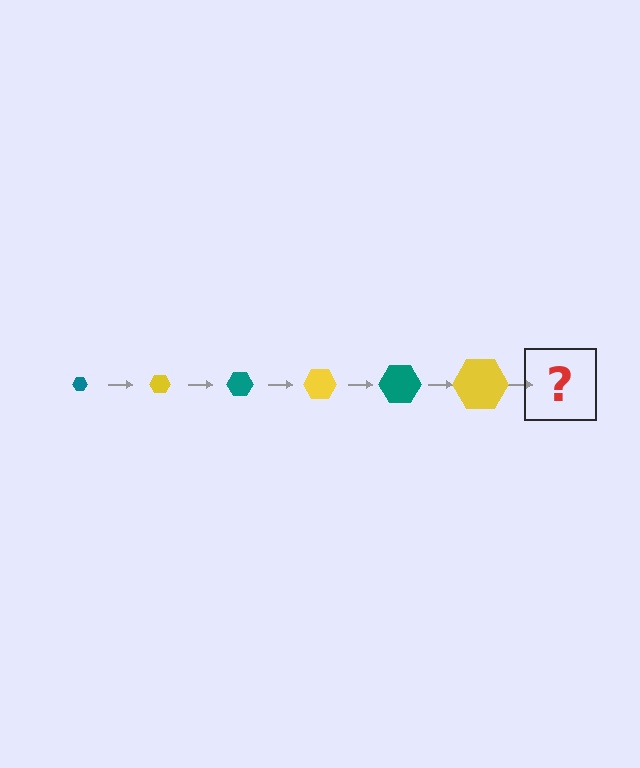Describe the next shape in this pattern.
It should be a teal hexagon, larger than the previous one.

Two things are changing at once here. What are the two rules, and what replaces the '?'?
The two rules are that the hexagon grows larger each step and the color cycles through teal and yellow. The '?' should be a teal hexagon, larger than the previous one.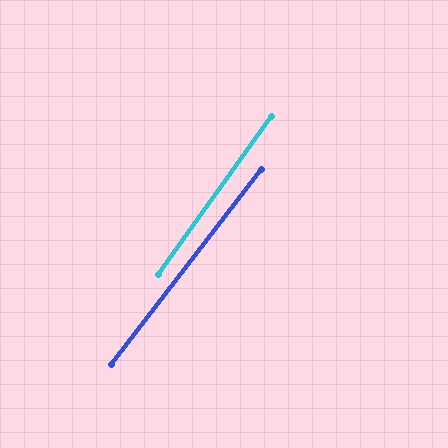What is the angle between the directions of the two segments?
Approximately 2 degrees.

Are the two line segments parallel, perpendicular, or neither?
Parallel — their directions differ by only 1.9°.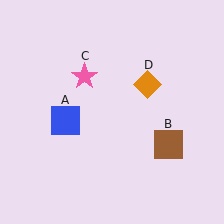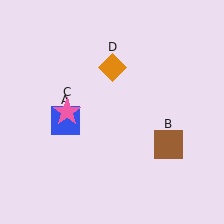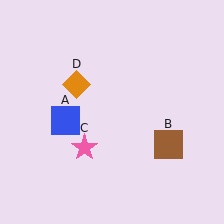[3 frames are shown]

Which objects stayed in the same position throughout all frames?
Blue square (object A) and brown square (object B) remained stationary.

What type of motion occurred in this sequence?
The pink star (object C), orange diamond (object D) rotated counterclockwise around the center of the scene.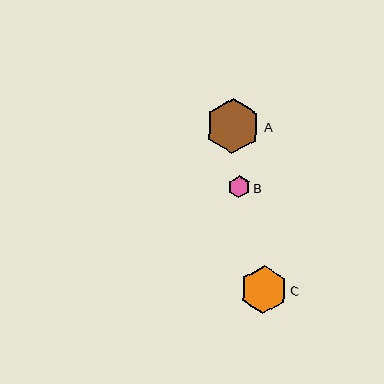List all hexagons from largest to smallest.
From largest to smallest: A, C, B.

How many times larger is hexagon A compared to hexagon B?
Hexagon A is approximately 2.5 times the size of hexagon B.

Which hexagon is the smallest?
Hexagon B is the smallest with a size of approximately 22 pixels.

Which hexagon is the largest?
Hexagon A is the largest with a size of approximately 55 pixels.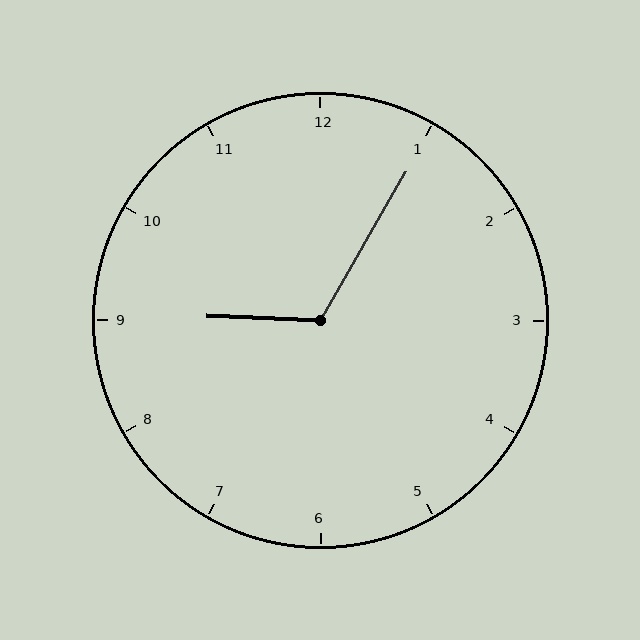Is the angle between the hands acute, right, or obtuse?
It is obtuse.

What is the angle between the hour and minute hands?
Approximately 118 degrees.